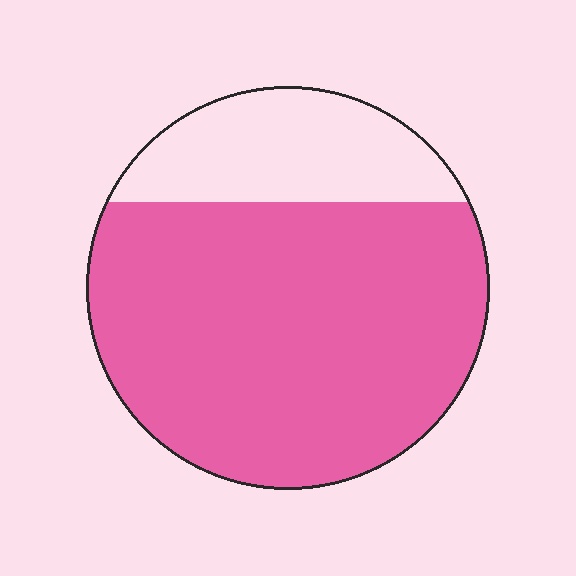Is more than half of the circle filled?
Yes.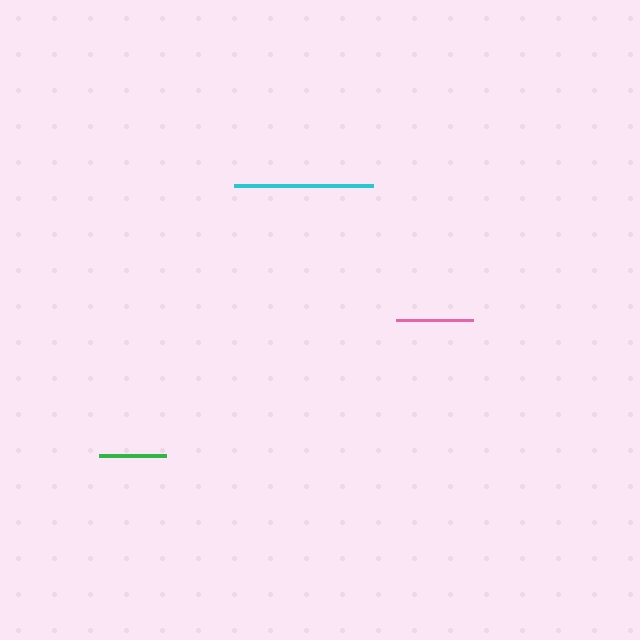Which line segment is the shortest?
The green line is the shortest at approximately 67 pixels.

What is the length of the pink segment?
The pink segment is approximately 77 pixels long.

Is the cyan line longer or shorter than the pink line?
The cyan line is longer than the pink line.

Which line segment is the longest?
The cyan line is the longest at approximately 139 pixels.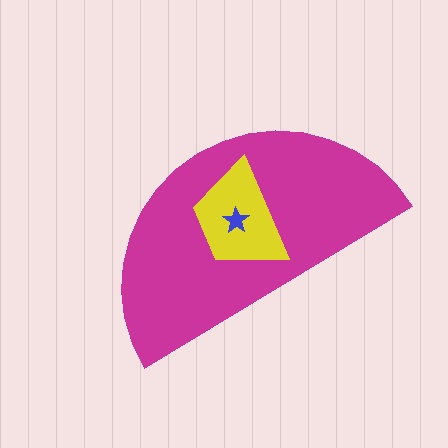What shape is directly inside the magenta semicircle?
The yellow trapezoid.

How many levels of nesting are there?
3.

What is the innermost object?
The blue star.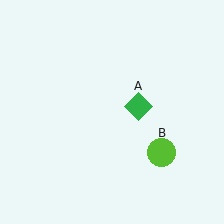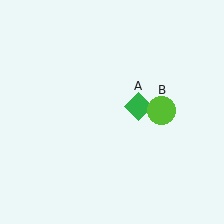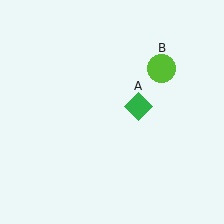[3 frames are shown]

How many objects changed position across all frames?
1 object changed position: lime circle (object B).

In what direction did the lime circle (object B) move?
The lime circle (object B) moved up.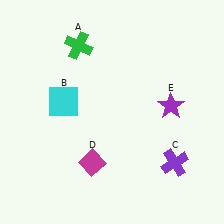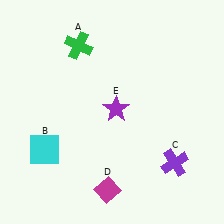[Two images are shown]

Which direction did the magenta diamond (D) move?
The magenta diamond (D) moved down.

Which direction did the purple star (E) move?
The purple star (E) moved left.